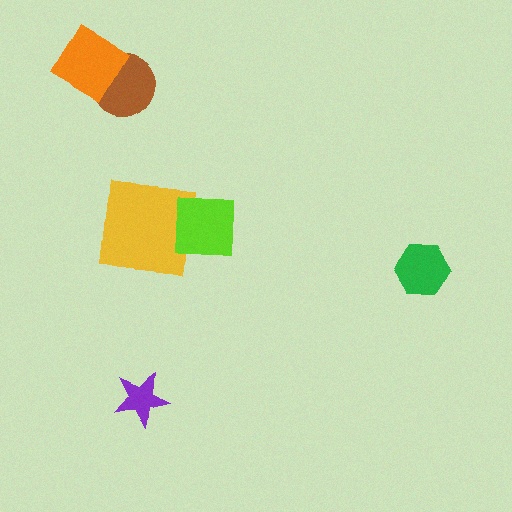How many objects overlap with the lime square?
1 object overlaps with the lime square.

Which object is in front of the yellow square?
The lime square is in front of the yellow square.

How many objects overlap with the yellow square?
1 object overlaps with the yellow square.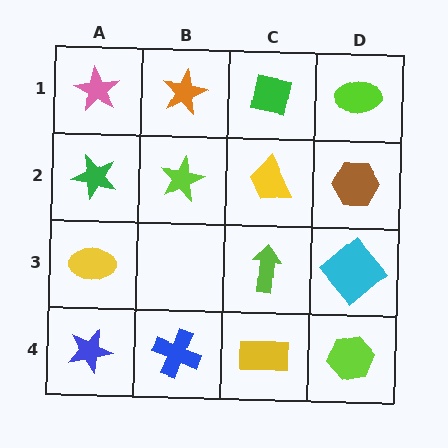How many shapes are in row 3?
3 shapes.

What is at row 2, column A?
A green star.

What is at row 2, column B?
A lime star.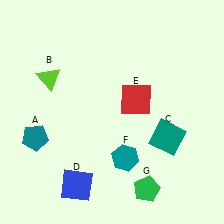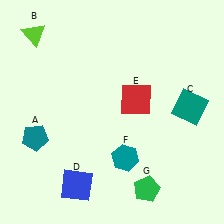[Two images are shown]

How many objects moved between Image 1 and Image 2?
2 objects moved between the two images.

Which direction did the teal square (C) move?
The teal square (C) moved up.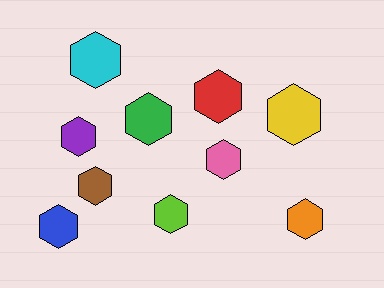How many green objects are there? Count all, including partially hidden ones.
There is 1 green object.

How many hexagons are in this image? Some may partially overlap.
There are 10 hexagons.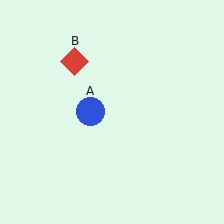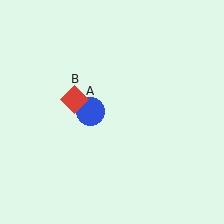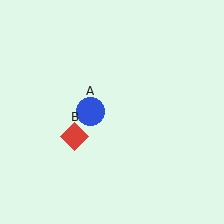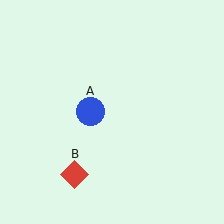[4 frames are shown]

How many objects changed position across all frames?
1 object changed position: red diamond (object B).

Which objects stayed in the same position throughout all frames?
Blue circle (object A) remained stationary.